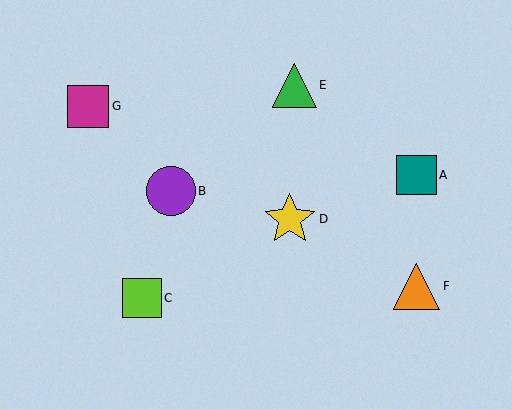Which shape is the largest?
The yellow star (labeled D) is the largest.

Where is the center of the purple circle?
The center of the purple circle is at (171, 191).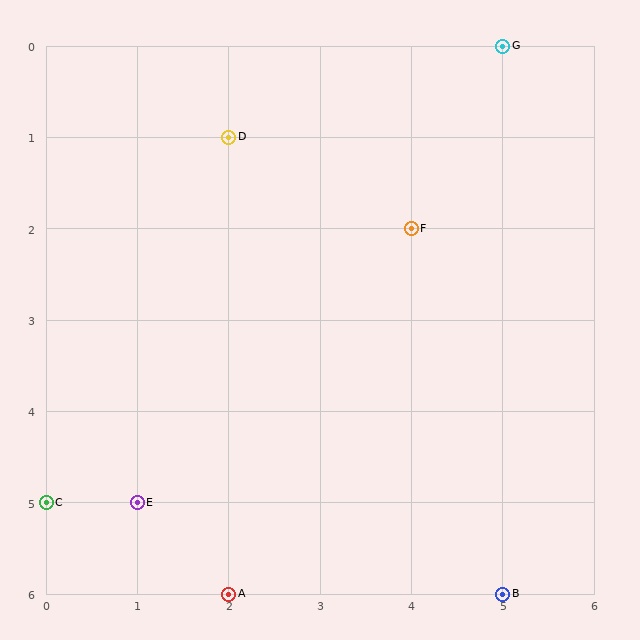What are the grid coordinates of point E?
Point E is at grid coordinates (1, 5).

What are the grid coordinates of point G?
Point G is at grid coordinates (5, 0).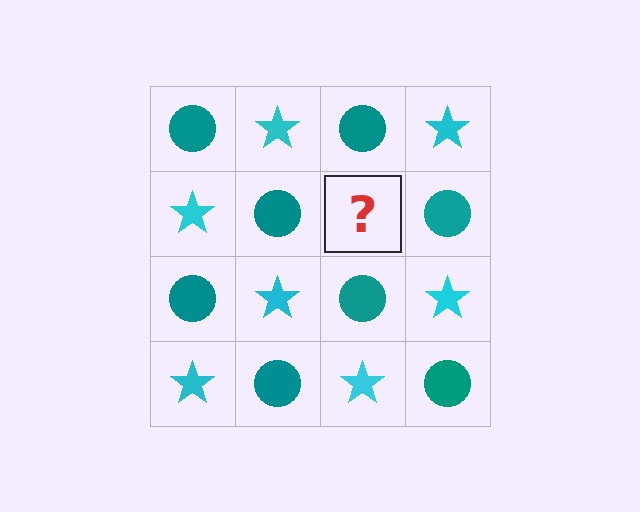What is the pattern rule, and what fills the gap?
The rule is that it alternates teal circle and cyan star in a checkerboard pattern. The gap should be filled with a cyan star.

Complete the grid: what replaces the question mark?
The question mark should be replaced with a cyan star.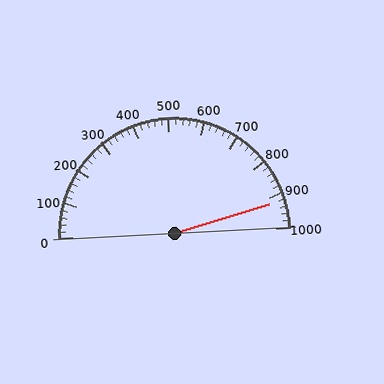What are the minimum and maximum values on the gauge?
The gauge ranges from 0 to 1000.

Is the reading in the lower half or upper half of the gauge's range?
The reading is in the upper half of the range (0 to 1000).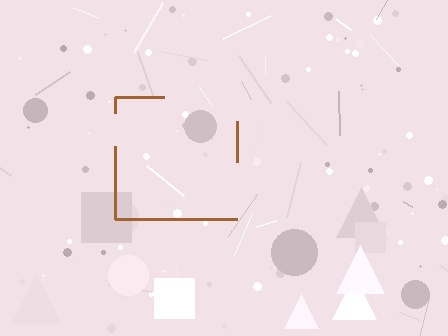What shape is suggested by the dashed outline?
The dashed outline suggests a square.